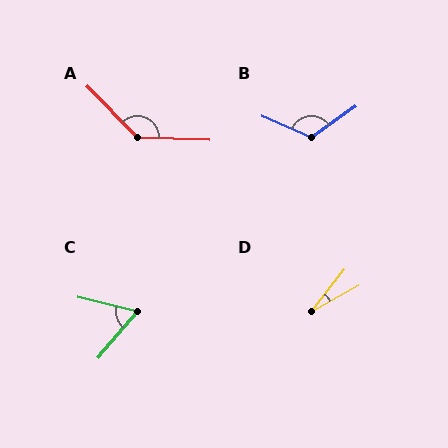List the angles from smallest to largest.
D (23°), C (63°), B (122°), A (136°).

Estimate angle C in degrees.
Approximately 63 degrees.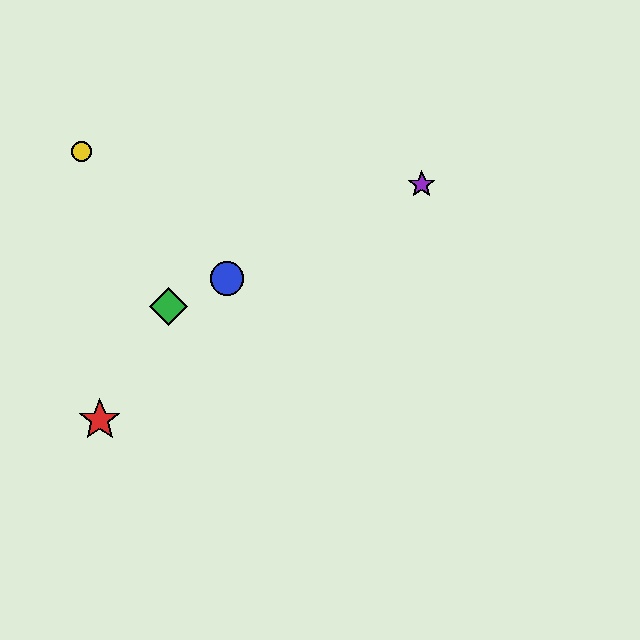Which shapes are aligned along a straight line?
The blue circle, the green diamond, the purple star are aligned along a straight line.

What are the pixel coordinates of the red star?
The red star is at (100, 420).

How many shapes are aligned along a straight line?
3 shapes (the blue circle, the green diamond, the purple star) are aligned along a straight line.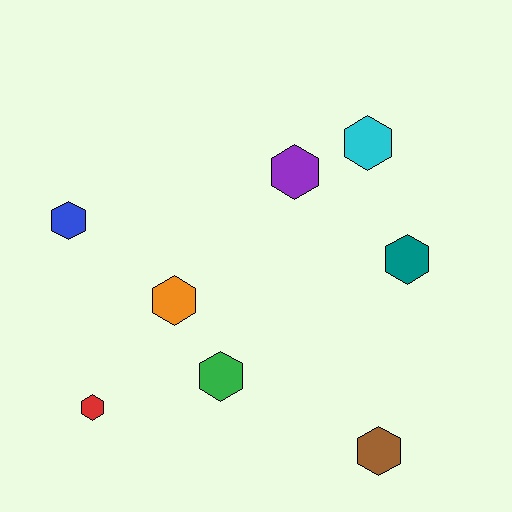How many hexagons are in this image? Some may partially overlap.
There are 8 hexagons.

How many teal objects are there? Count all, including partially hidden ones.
There is 1 teal object.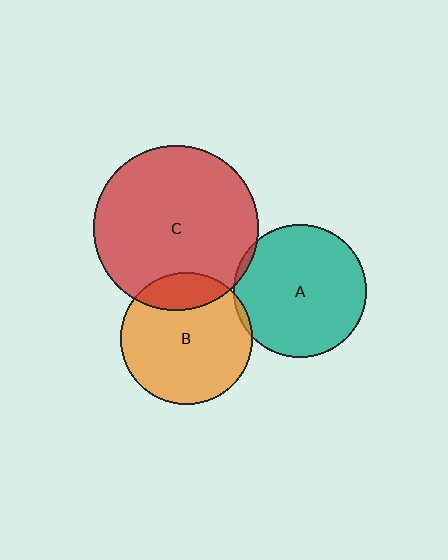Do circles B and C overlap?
Yes.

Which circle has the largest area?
Circle C (red).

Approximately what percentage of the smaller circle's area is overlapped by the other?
Approximately 20%.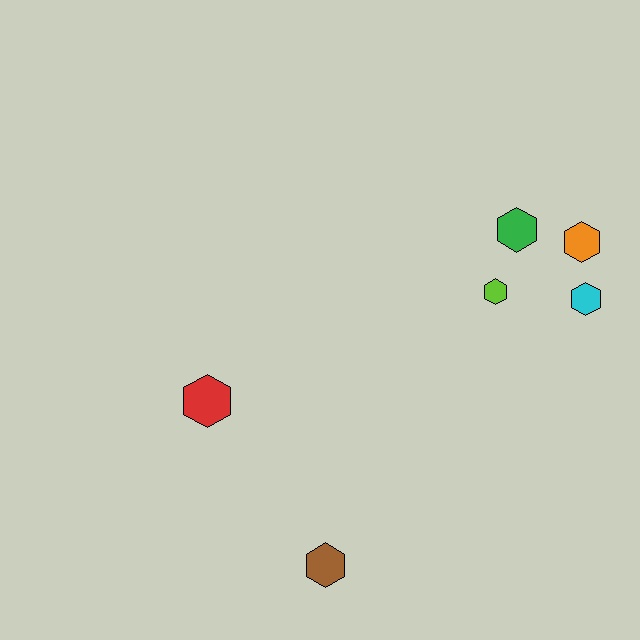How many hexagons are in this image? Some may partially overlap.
There are 6 hexagons.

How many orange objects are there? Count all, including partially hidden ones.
There is 1 orange object.